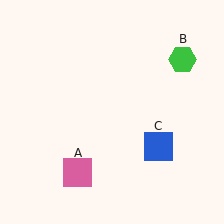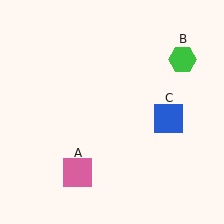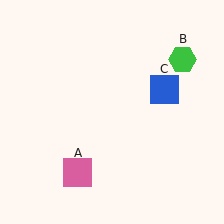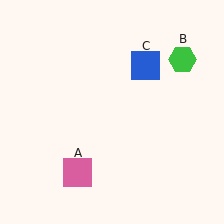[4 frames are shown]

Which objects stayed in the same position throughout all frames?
Pink square (object A) and green hexagon (object B) remained stationary.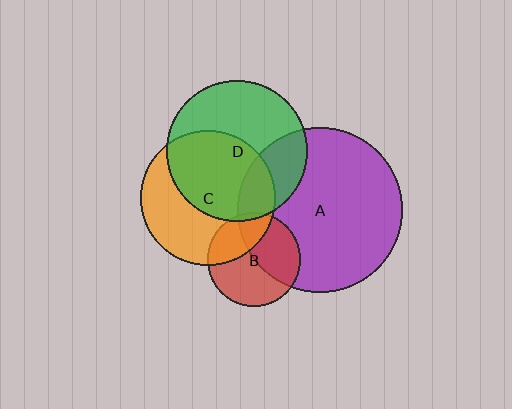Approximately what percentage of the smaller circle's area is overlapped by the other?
Approximately 45%.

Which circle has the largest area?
Circle A (purple).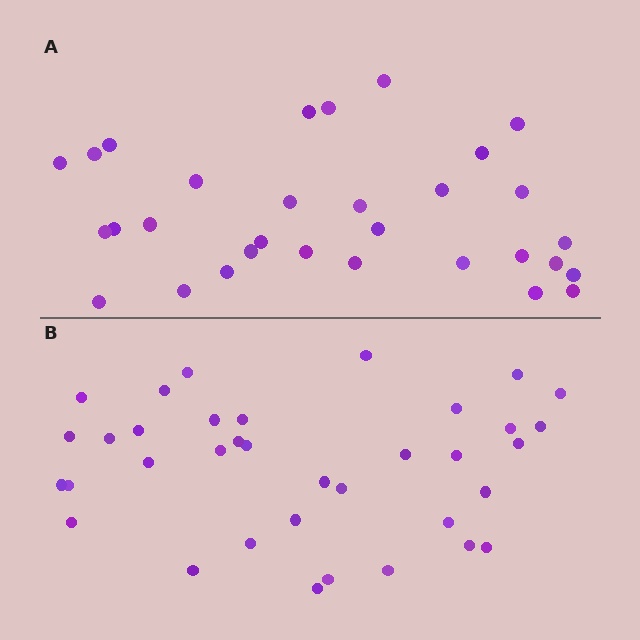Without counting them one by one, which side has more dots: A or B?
Region B (the bottom region) has more dots.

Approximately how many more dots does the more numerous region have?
Region B has about 5 more dots than region A.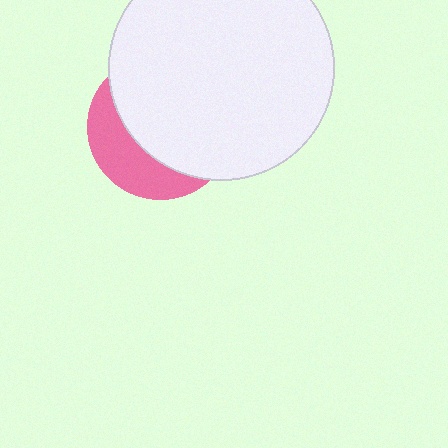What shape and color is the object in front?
The object in front is a white circle.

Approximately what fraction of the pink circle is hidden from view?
Roughly 67% of the pink circle is hidden behind the white circle.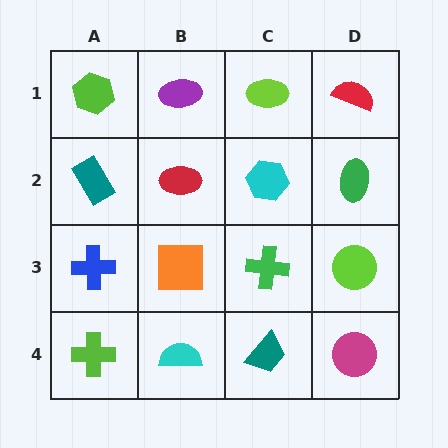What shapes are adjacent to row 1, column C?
A cyan hexagon (row 2, column C), a purple ellipse (row 1, column B), a red semicircle (row 1, column D).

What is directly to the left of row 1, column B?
A lime hexagon.